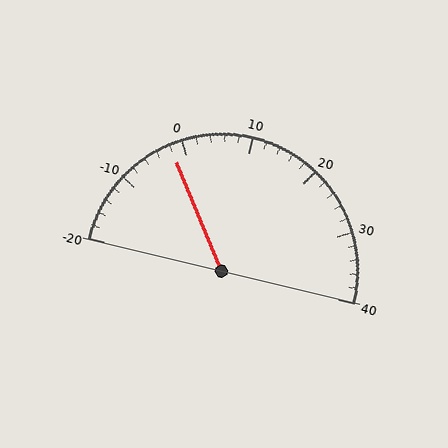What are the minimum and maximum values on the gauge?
The gauge ranges from -20 to 40.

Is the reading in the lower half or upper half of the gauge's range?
The reading is in the lower half of the range (-20 to 40).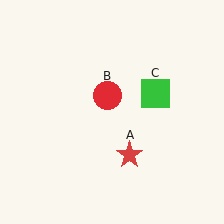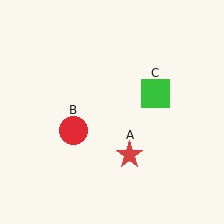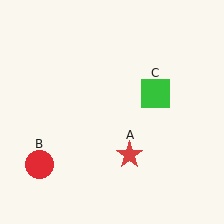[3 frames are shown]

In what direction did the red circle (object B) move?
The red circle (object B) moved down and to the left.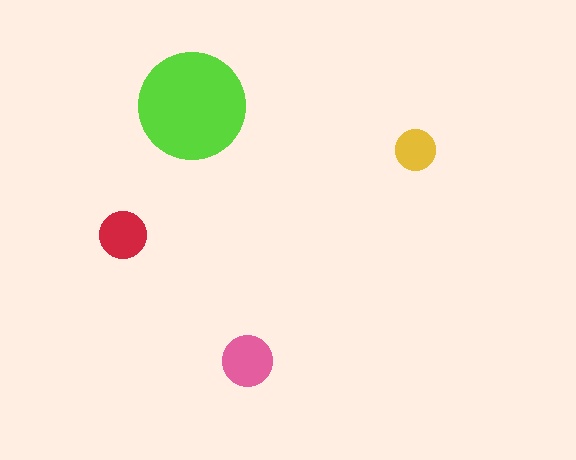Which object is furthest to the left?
The red circle is leftmost.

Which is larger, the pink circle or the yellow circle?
The pink one.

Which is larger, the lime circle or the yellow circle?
The lime one.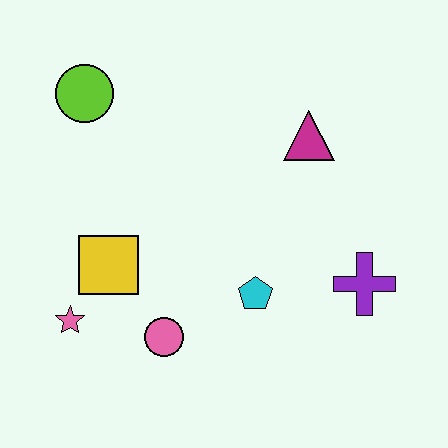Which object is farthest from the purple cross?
The lime circle is farthest from the purple cross.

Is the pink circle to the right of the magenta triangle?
No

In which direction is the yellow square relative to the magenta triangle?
The yellow square is to the left of the magenta triangle.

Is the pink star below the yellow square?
Yes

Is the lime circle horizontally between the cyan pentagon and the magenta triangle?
No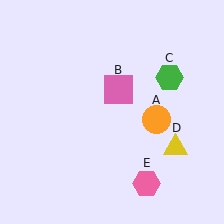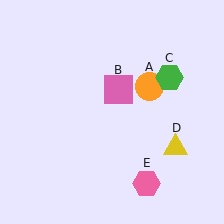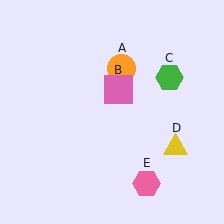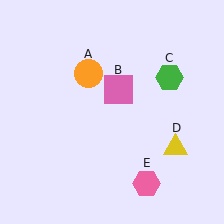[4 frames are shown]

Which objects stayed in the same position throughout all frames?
Pink square (object B) and green hexagon (object C) and yellow triangle (object D) and pink hexagon (object E) remained stationary.